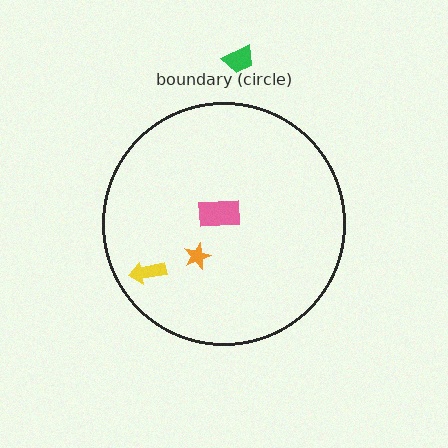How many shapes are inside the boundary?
3 inside, 1 outside.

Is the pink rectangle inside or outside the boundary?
Inside.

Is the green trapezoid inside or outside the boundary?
Outside.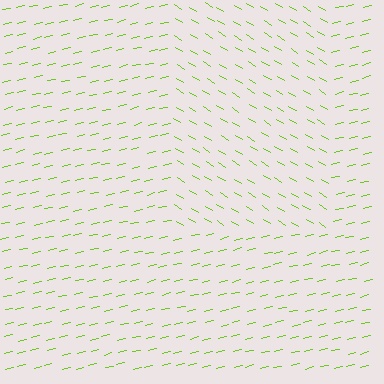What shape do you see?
I see a rectangle.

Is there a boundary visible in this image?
Yes, there is a texture boundary formed by a change in line orientation.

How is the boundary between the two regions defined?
The boundary is defined purely by a change in line orientation (approximately 45 degrees difference). All lines are the same color and thickness.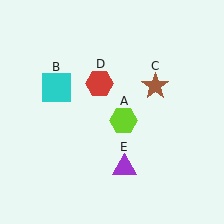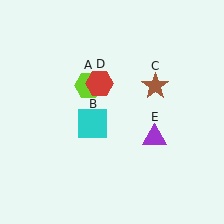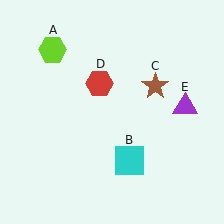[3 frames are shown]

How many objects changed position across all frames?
3 objects changed position: lime hexagon (object A), cyan square (object B), purple triangle (object E).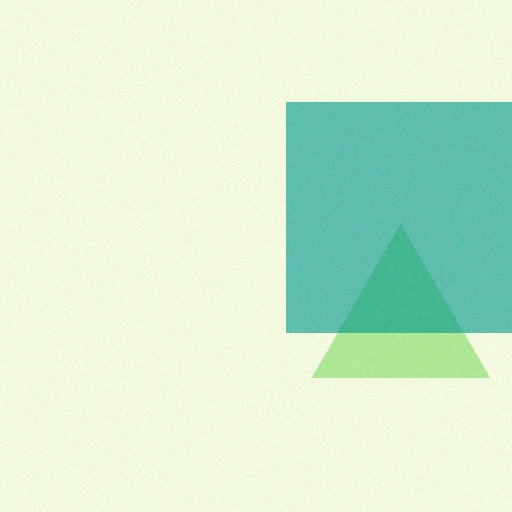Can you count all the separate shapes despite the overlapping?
Yes, there are 2 separate shapes.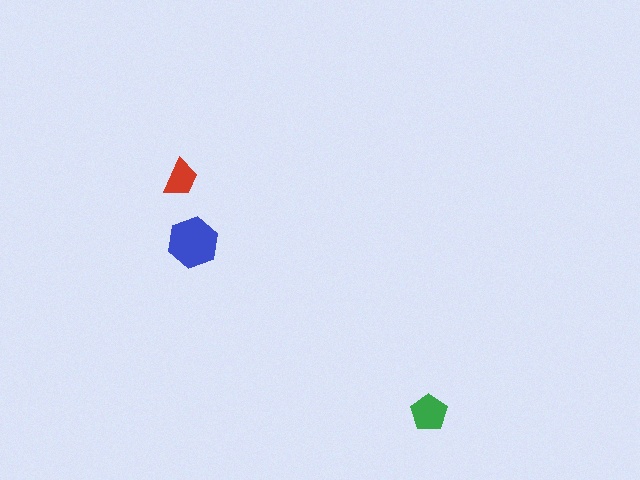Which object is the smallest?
The red trapezoid.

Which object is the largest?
The blue hexagon.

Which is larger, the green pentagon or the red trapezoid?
The green pentagon.